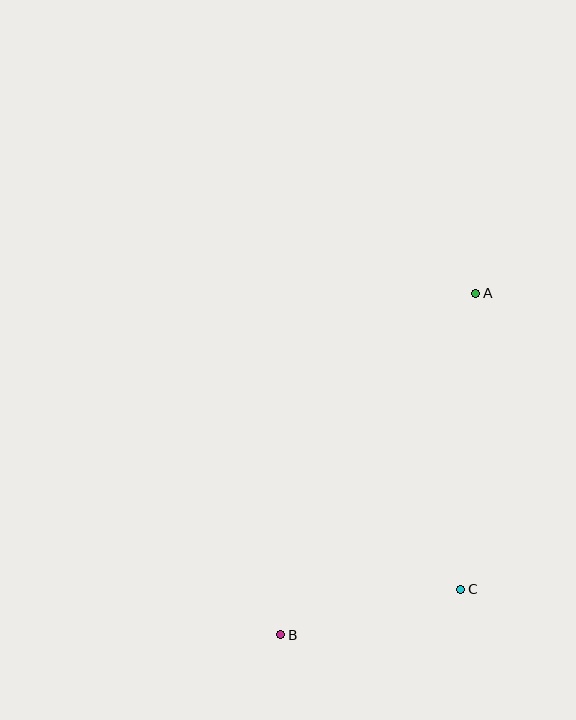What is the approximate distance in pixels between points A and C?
The distance between A and C is approximately 297 pixels.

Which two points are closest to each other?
Points B and C are closest to each other.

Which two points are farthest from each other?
Points A and B are farthest from each other.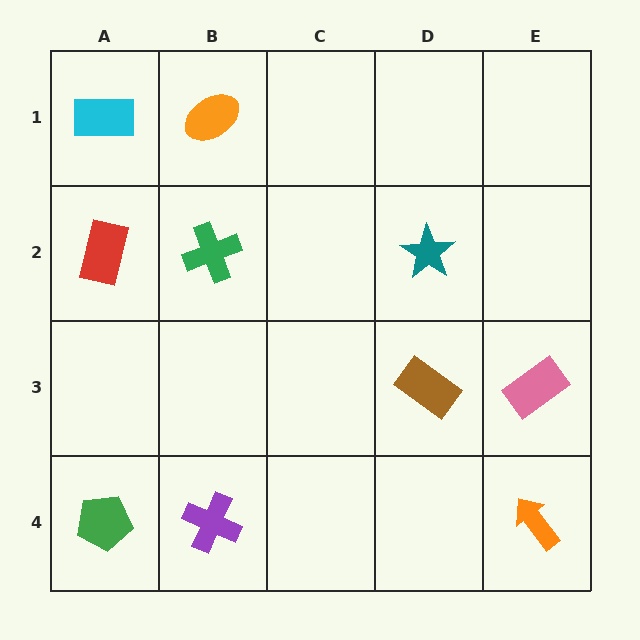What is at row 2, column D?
A teal star.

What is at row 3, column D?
A brown rectangle.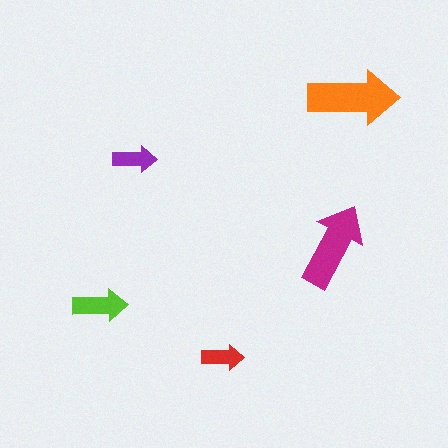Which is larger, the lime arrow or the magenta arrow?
The magenta one.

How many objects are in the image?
There are 5 objects in the image.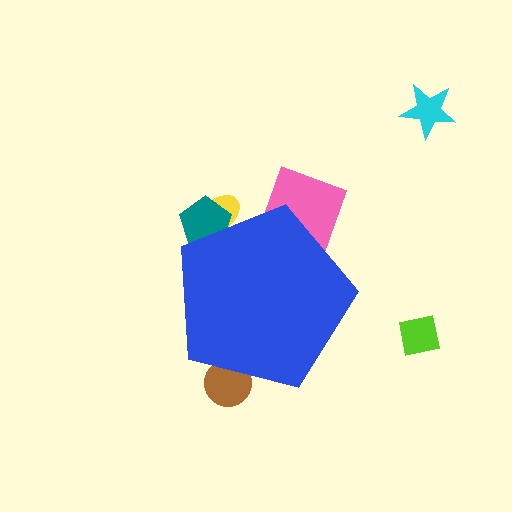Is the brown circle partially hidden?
Yes, the brown circle is partially hidden behind the blue pentagon.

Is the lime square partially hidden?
No, the lime square is fully visible.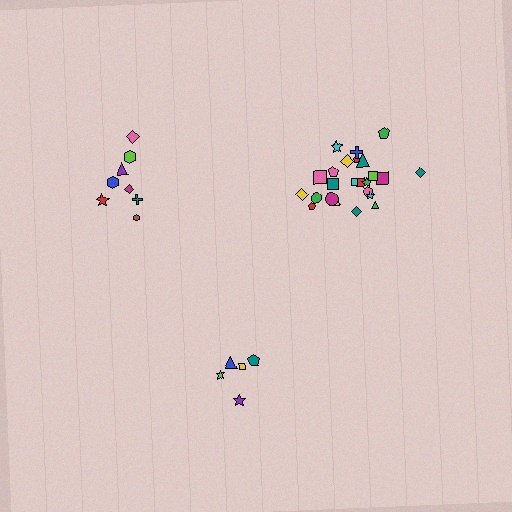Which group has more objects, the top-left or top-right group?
The top-right group.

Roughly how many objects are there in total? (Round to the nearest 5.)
Roughly 40 objects in total.